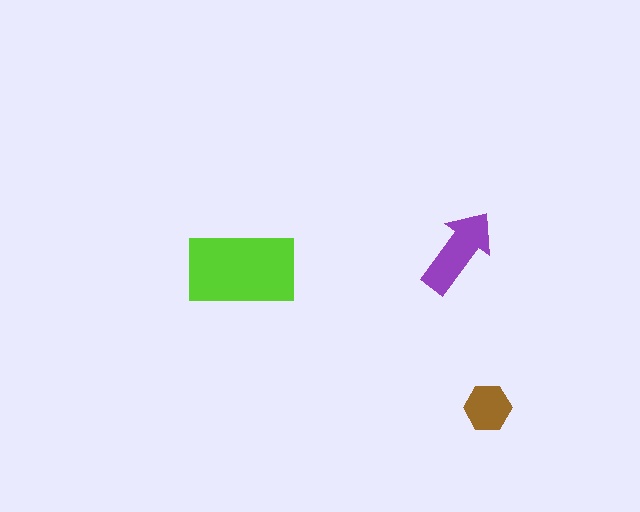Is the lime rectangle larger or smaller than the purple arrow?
Larger.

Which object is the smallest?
The brown hexagon.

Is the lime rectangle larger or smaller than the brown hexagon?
Larger.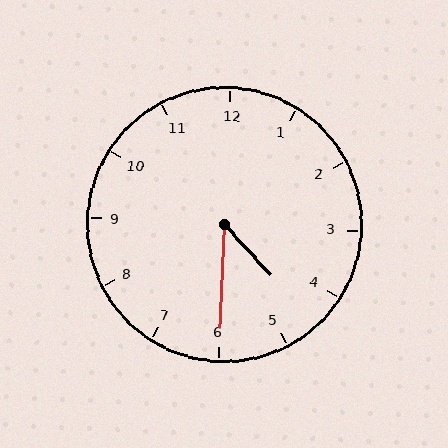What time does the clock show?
4:30.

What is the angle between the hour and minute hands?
Approximately 45 degrees.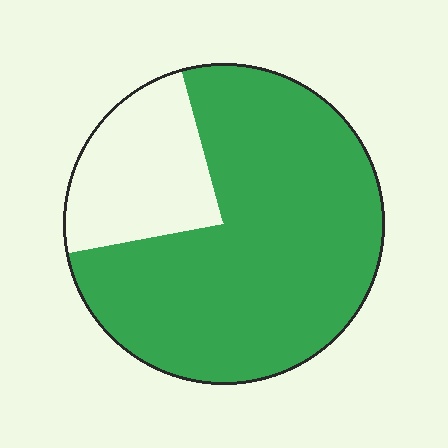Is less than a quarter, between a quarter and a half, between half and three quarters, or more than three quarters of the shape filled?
More than three quarters.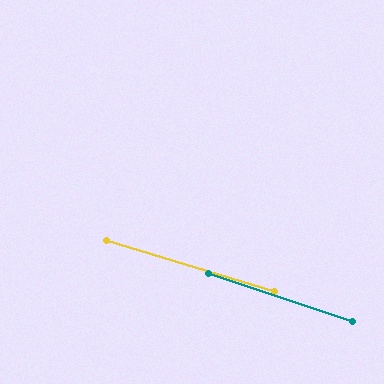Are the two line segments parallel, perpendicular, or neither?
Parallel — their directions differ by only 1.4°.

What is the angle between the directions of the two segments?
Approximately 1 degree.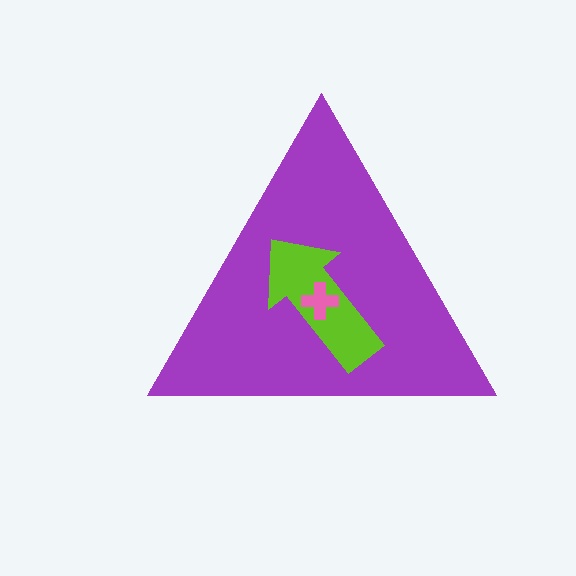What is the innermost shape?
The pink cross.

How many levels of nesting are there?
3.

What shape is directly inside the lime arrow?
The pink cross.